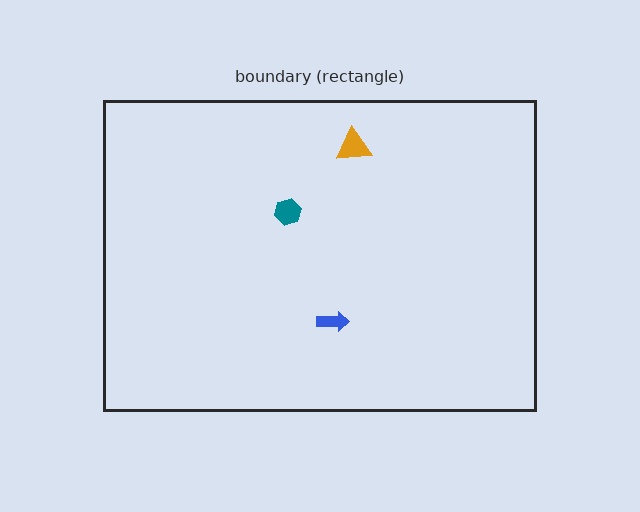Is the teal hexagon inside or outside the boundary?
Inside.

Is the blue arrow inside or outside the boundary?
Inside.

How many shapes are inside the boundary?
3 inside, 0 outside.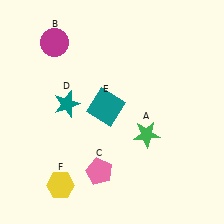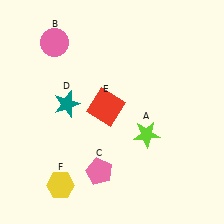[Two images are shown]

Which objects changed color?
A changed from green to lime. B changed from magenta to pink. E changed from teal to red.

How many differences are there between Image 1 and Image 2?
There are 3 differences between the two images.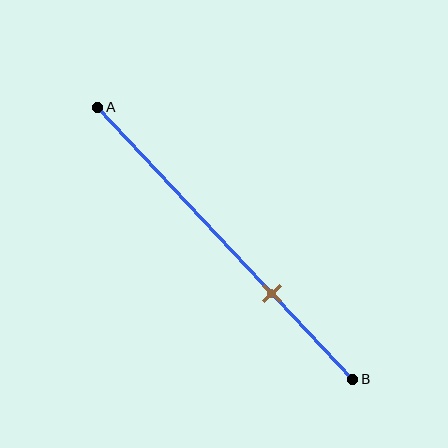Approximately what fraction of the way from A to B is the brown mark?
The brown mark is approximately 70% of the way from A to B.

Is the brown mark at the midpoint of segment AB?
No, the mark is at about 70% from A, not at the 50% midpoint.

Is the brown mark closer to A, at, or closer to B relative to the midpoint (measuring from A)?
The brown mark is closer to point B than the midpoint of segment AB.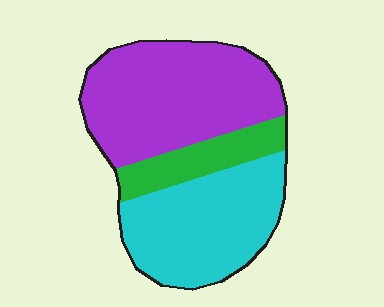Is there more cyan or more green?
Cyan.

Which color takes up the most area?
Purple, at roughly 45%.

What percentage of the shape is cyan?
Cyan takes up between a third and a half of the shape.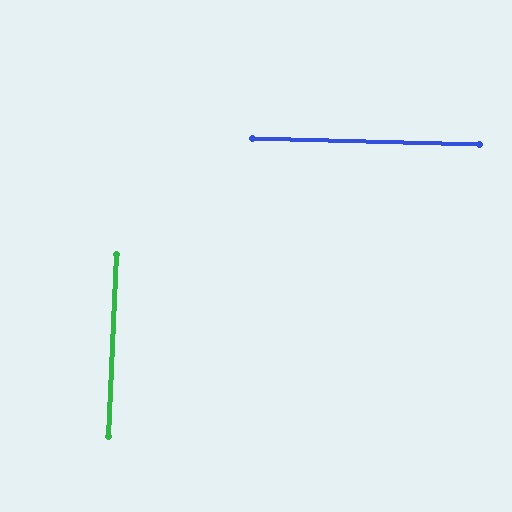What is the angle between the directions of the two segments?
Approximately 89 degrees.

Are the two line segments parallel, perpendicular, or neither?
Perpendicular — they meet at approximately 89°.